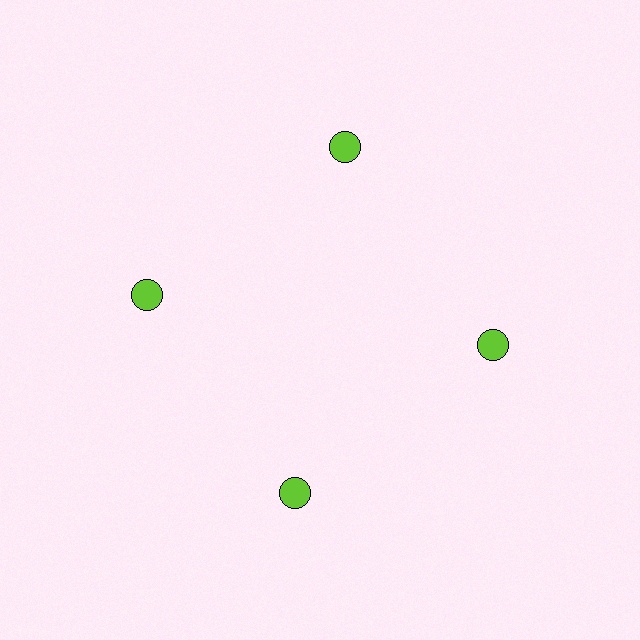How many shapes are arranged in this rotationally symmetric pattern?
There are 4 shapes, arranged in 4 groups of 1.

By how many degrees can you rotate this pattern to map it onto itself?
The pattern maps onto itself every 90 degrees of rotation.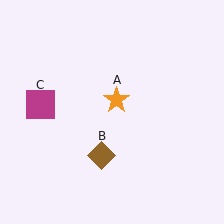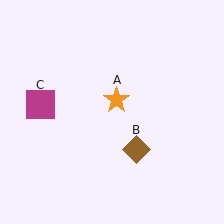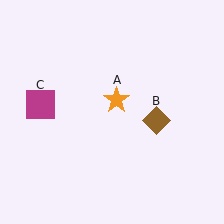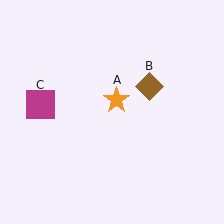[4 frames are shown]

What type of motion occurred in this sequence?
The brown diamond (object B) rotated counterclockwise around the center of the scene.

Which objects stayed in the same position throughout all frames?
Orange star (object A) and magenta square (object C) remained stationary.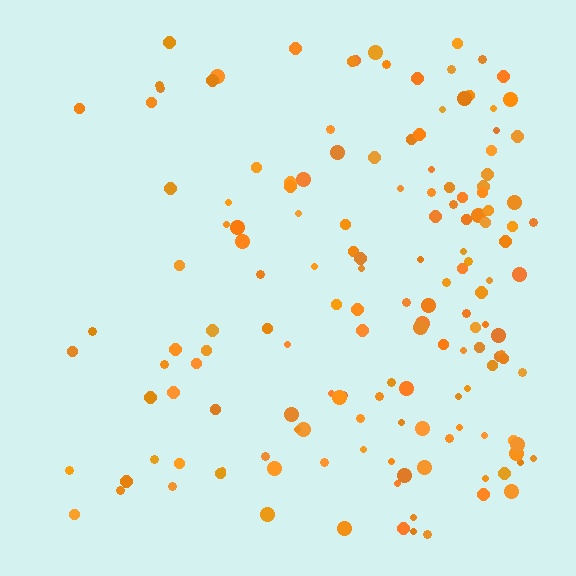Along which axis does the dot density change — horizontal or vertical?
Horizontal.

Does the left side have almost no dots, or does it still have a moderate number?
Still a moderate number, just noticeably fewer than the right.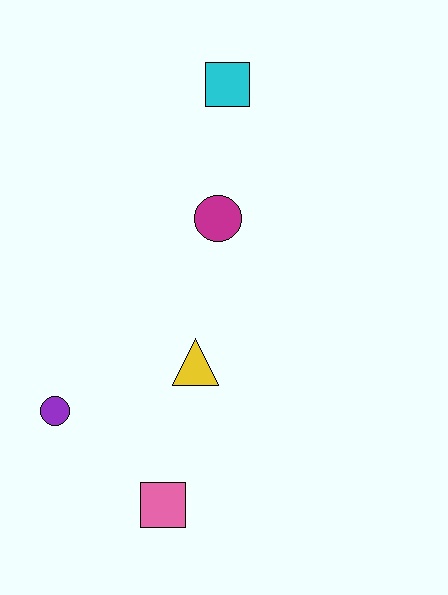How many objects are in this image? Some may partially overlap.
There are 5 objects.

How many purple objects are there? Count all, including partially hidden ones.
There is 1 purple object.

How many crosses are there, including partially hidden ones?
There are no crosses.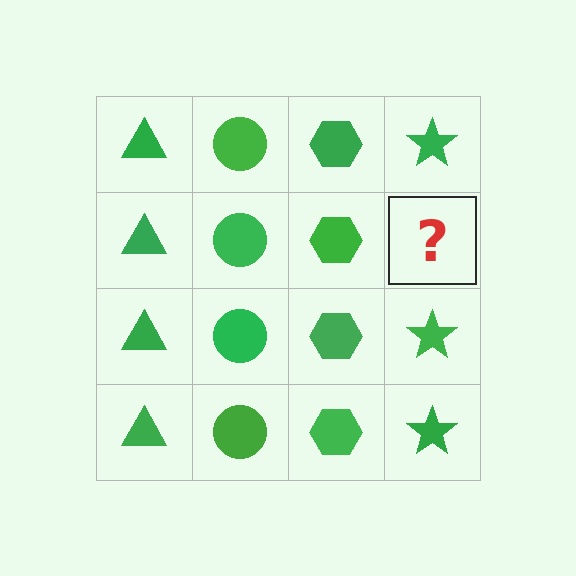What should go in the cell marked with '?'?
The missing cell should contain a green star.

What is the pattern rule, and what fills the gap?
The rule is that each column has a consistent shape. The gap should be filled with a green star.